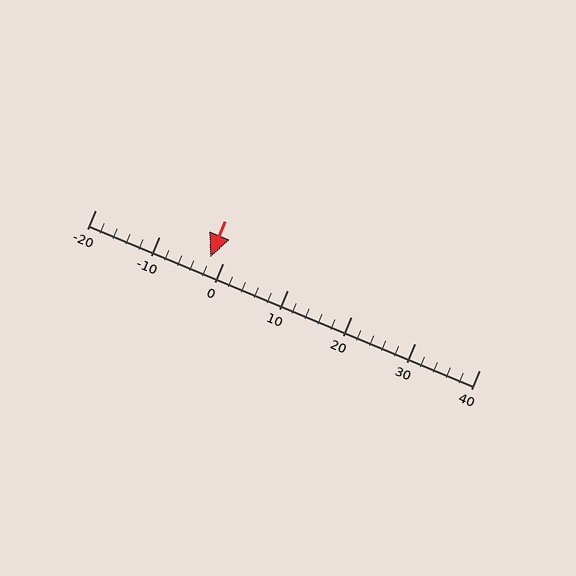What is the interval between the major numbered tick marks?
The major tick marks are spaced 10 units apart.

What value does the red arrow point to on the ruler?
The red arrow points to approximately -2.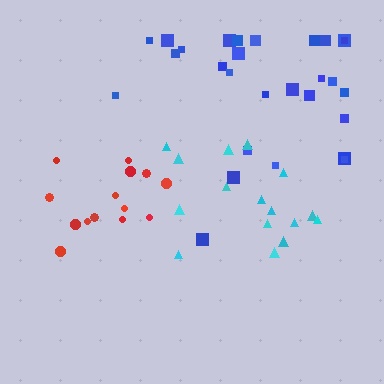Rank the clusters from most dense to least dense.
red, cyan, blue.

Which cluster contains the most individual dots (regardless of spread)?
Blue (29).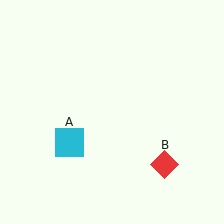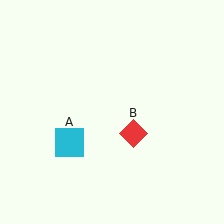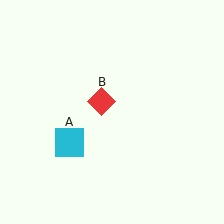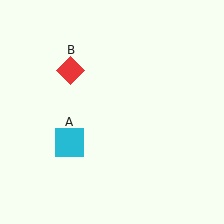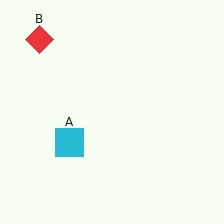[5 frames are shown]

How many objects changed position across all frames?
1 object changed position: red diamond (object B).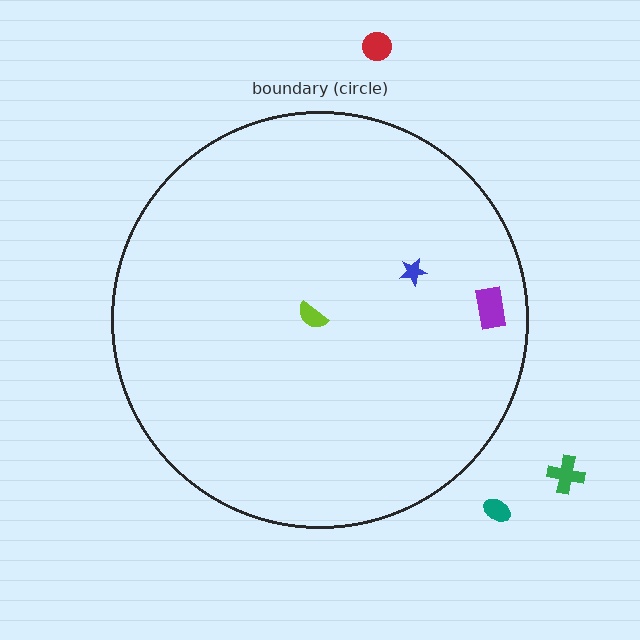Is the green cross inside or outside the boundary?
Outside.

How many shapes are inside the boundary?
3 inside, 3 outside.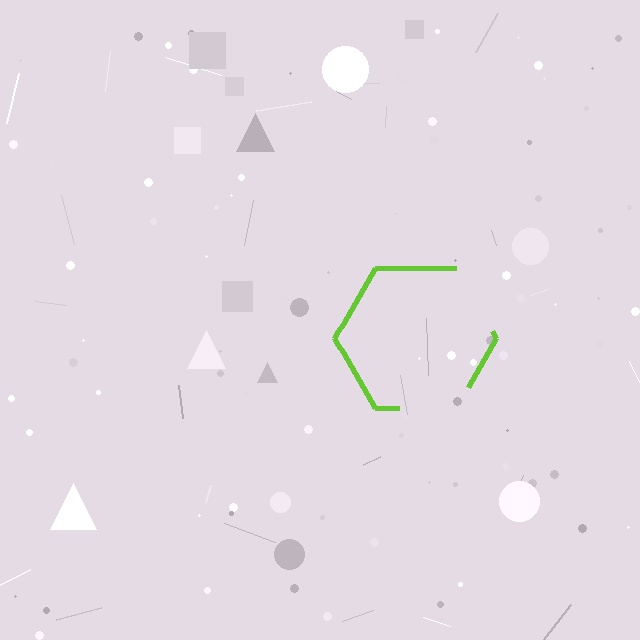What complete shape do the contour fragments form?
The contour fragments form a hexagon.